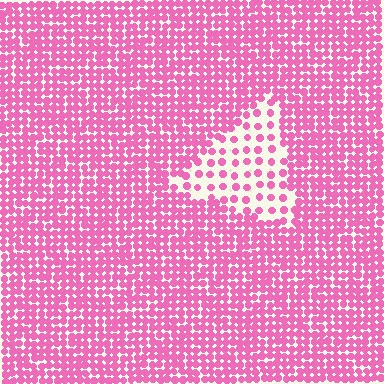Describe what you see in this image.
The image contains small pink elements arranged at two different densities. A triangle-shaped region is visible where the elements are less densely packed than the surrounding area.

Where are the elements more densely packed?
The elements are more densely packed outside the triangle boundary.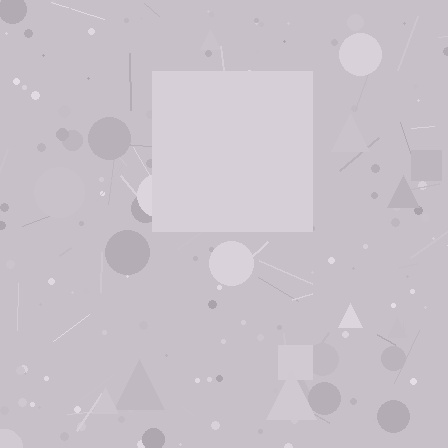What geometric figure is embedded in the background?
A square is embedded in the background.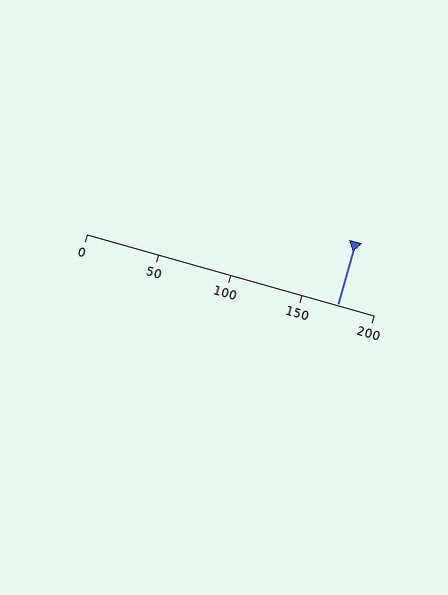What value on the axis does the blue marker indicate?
The marker indicates approximately 175.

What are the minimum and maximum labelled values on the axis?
The axis runs from 0 to 200.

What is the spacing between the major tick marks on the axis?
The major ticks are spaced 50 apart.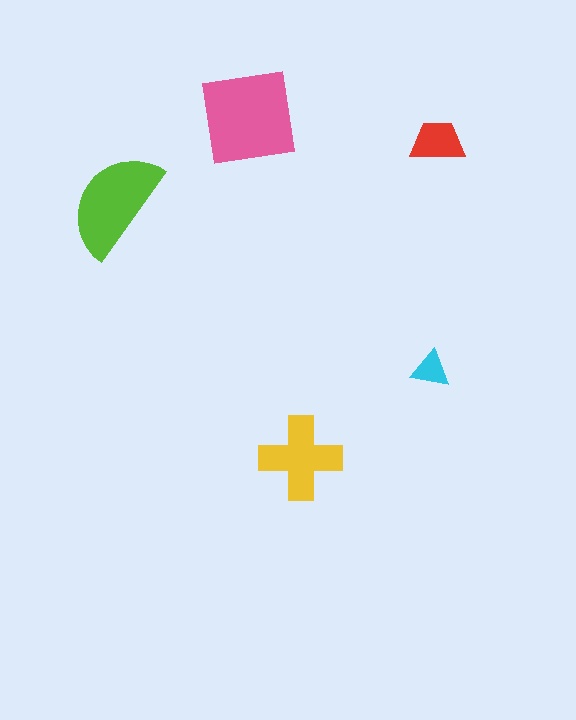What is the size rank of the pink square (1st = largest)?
1st.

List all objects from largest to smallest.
The pink square, the lime semicircle, the yellow cross, the red trapezoid, the cyan triangle.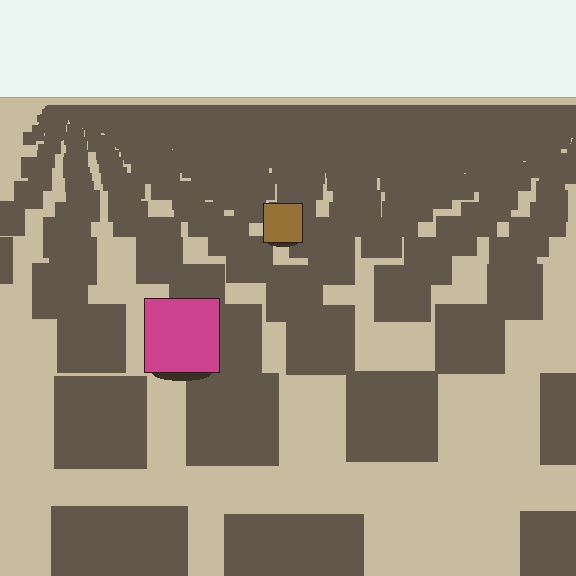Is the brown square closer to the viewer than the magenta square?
No. The magenta square is closer — you can tell from the texture gradient: the ground texture is coarser near it.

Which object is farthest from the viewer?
The brown square is farthest from the viewer. It appears smaller and the ground texture around it is denser.